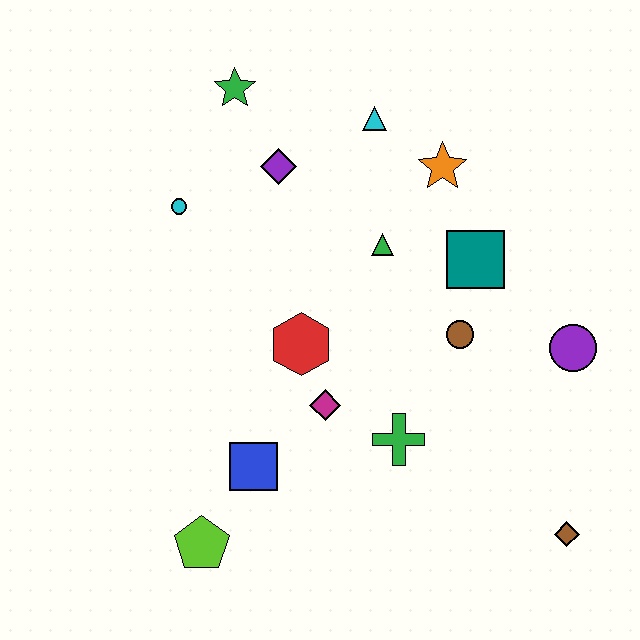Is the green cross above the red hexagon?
No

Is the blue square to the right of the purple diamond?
No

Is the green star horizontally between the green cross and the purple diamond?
No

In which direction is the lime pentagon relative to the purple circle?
The lime pentagon is to the left of the purple circle.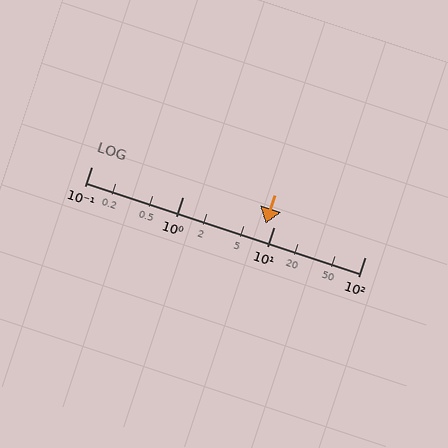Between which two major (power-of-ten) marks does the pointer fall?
The pointer is between 1 and 10.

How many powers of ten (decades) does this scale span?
The scale spans 3 decades, from 0.1 to 100.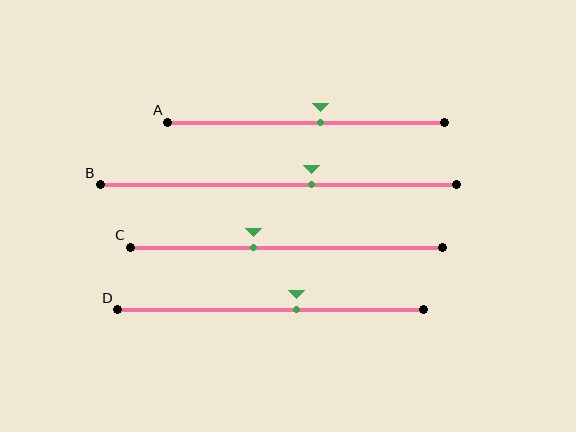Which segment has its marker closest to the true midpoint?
Segment A has its marker closest to the true midpoint.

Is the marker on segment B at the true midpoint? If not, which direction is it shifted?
No, the marker on segment B is shifted to the right by about 9% of the segment length.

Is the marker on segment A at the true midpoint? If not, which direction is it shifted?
No, the marker on segment A is shifted to the right by about 5% of the segment length.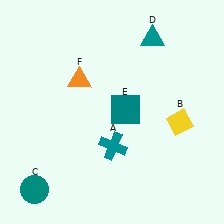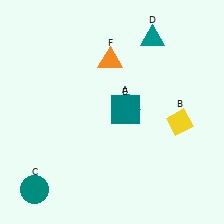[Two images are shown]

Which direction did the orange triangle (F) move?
The orange triangle (F) moved right.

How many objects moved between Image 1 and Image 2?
2 objects moved between the two images.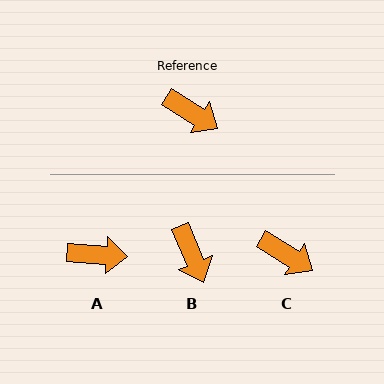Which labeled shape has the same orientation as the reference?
C.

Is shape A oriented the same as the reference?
No, it is off by about 28 degrees.